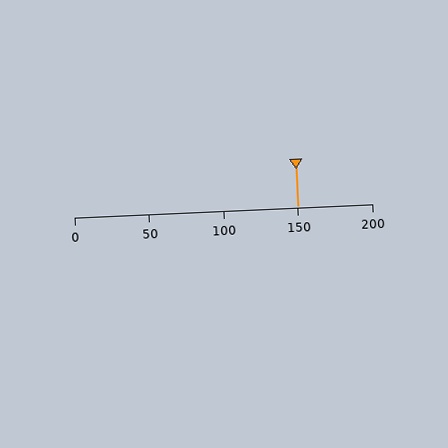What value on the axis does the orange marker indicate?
The marker indicates approximately 150.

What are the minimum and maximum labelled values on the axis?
The axis runs from 0 to 200.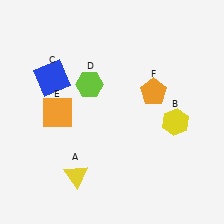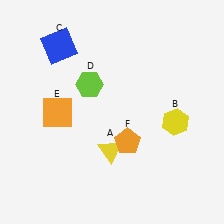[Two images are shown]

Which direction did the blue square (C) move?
The blue square (C) moved up.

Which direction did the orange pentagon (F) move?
The orange pentagon (F) moved down.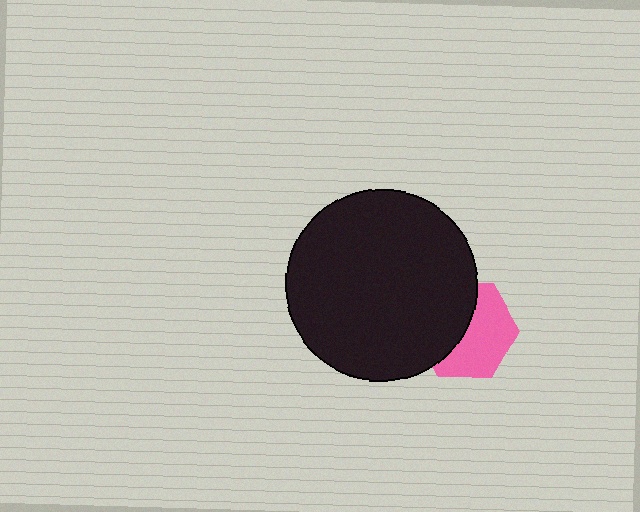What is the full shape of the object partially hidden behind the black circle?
The partially hidden object is a pink hexagon.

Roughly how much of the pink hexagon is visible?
About half of it is visible (roughly 54%).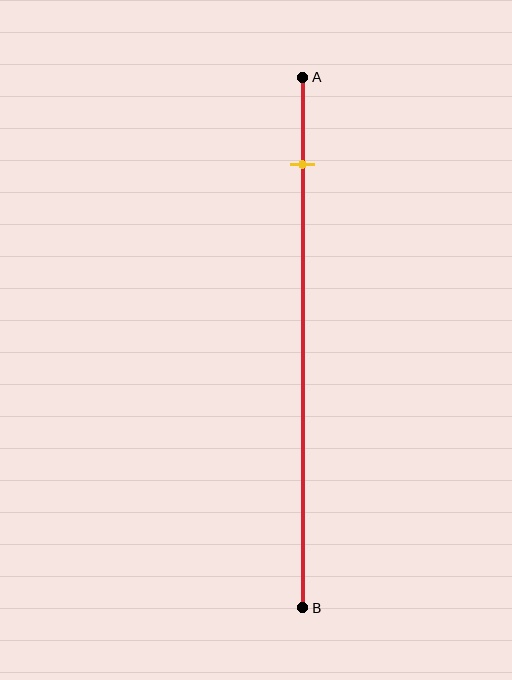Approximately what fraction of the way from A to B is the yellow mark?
The yellow mark is approximately 15% of the way from A to B.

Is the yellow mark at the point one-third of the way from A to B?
No, the mark is at about 15% from A, not at the 33% one-third point.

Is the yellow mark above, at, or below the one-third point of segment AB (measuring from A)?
The yellow mark is above the one-third point of segment AB.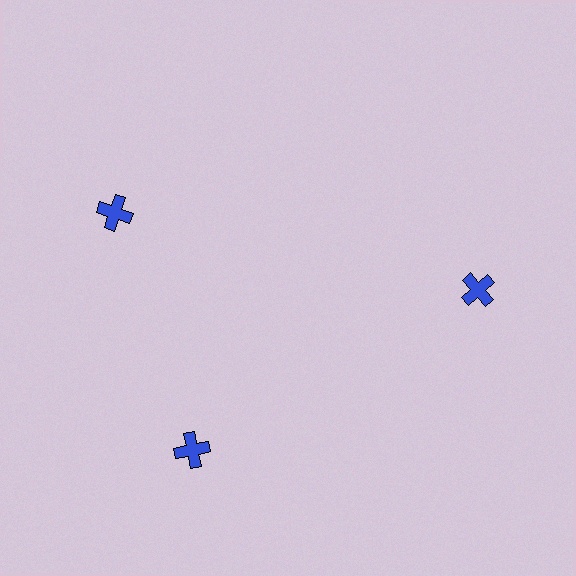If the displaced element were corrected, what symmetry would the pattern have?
It would have 3-fold rotational symmetry — the pattern would map onto itself every 120 degrees.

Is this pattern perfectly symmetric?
No. The 3 blue crosses are arranged in a ring, but one element near the 11 o'clock position is rotated out of alignment along the ring, breaking the 3-fold rotational symmetry.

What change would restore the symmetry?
The symmetry would be restored by rotating it back into even spacing with its neighbors so that all 3 crosses sit at equal angles and equal distance from the center.